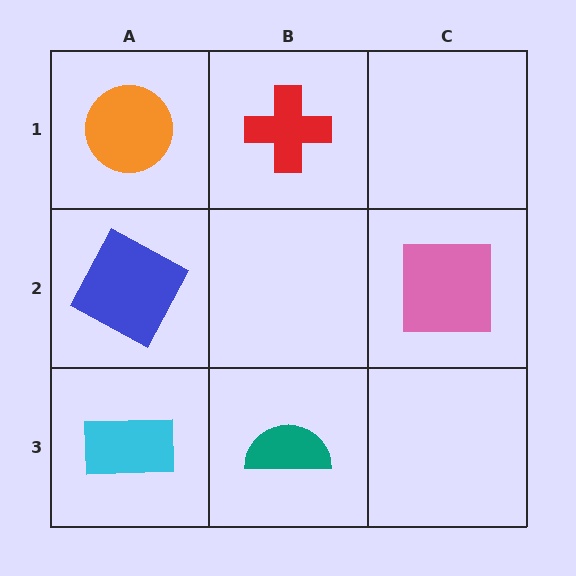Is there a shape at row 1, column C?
No, that cell is empty.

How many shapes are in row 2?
2 shapes.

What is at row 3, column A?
A cyan rectangle.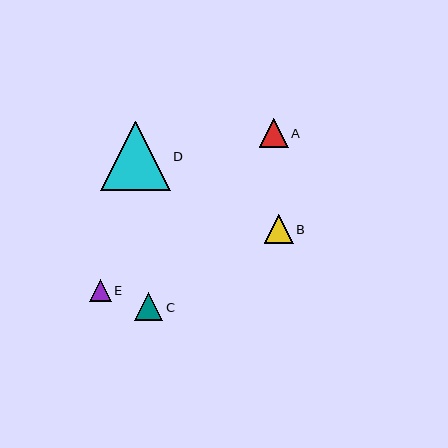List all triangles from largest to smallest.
From largest to smallest: D, B, A, C, E.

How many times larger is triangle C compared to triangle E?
Triangle C is approximately 1.3 times the size of triangle E.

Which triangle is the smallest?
Triangle E is the smallest with a size of approximately 21 pixels.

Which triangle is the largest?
Triangle D is the largest with a size of approximately 69 pixels.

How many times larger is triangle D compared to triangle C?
Triangle D is approximately 2.5 times the size of triangle C.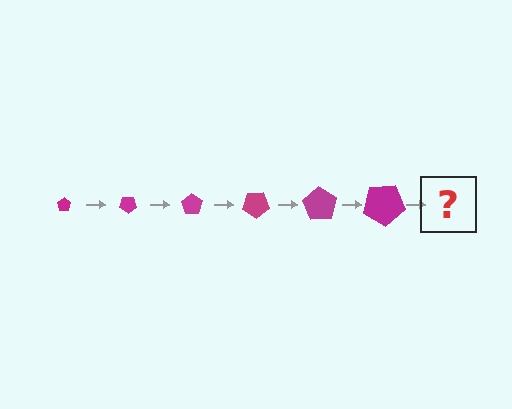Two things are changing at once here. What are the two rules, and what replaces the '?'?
The two rules are that the pentagon grows larger each step and it rotates 35 degrees each step. The '?' should be a pentagon, larger than the previous one and rotated 210 degrees from the start.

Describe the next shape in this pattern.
It should be a pentagon, larger than the previous one and rotated 210 degrees from the start.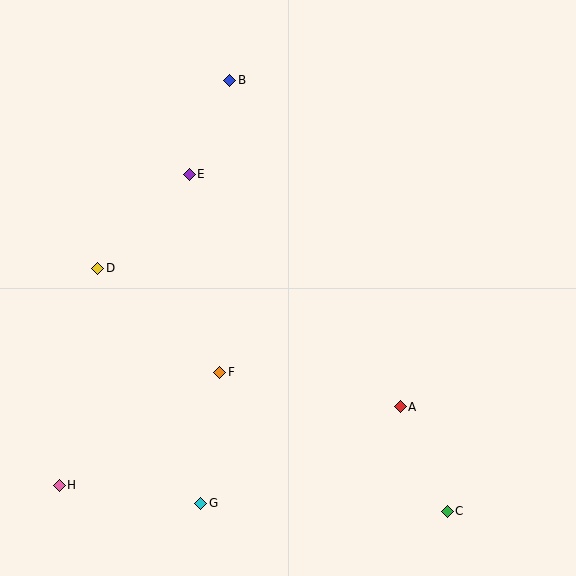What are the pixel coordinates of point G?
Point G is at (201, 503).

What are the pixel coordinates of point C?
Point C is at (447, 511).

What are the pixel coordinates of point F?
Point F is at (220, 372).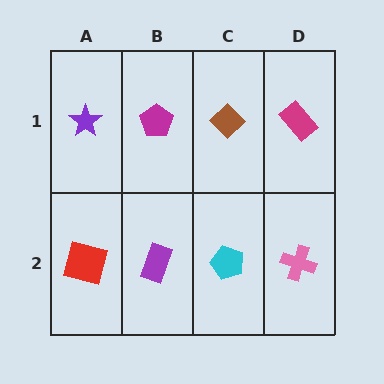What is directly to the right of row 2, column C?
A pink cross.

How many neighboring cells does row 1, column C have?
3.